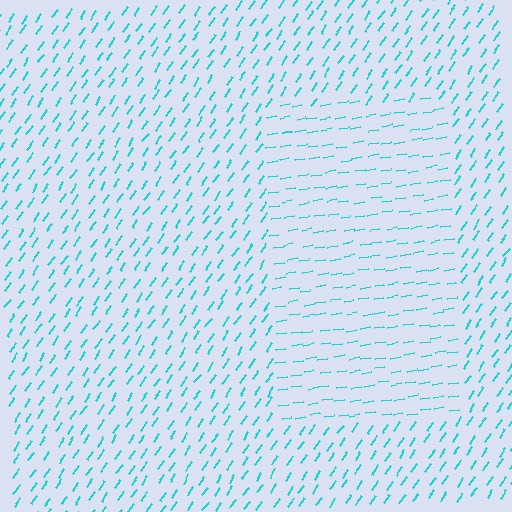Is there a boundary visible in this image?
Yes, there is a texture boundary formed by a change in line orientation.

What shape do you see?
I see a rectangle.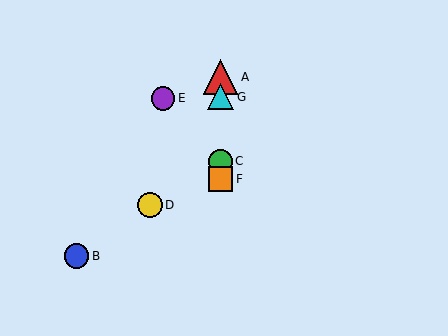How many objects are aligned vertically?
4 objects (A, C, F, G) are aligned vertically.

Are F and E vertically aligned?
No, F is at x≈221 and E is at x≈163.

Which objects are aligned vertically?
Objects A, C, F, G are aligned vertically.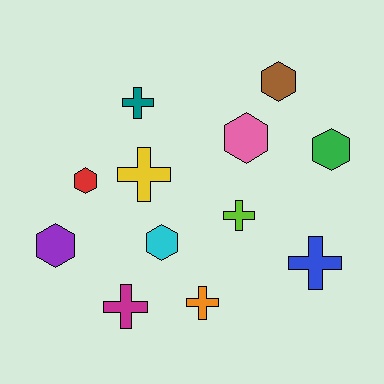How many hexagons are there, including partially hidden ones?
There are 6 hexagons.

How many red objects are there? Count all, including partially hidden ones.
There is 1 red object.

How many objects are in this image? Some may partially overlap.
There are 12 objects.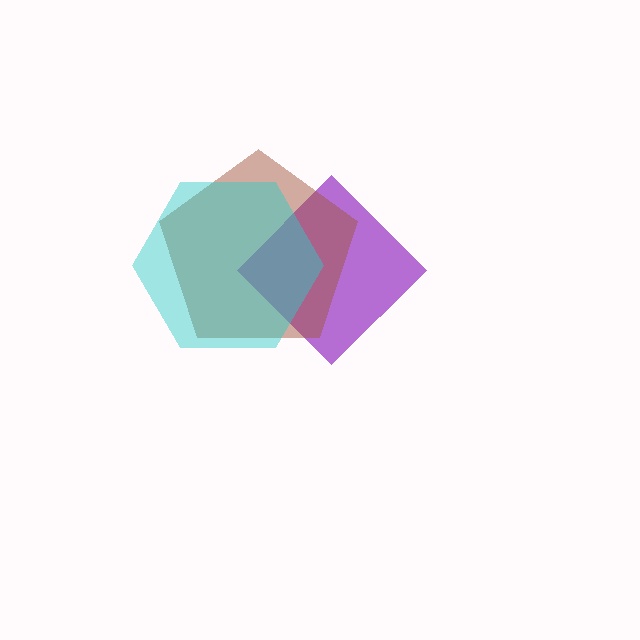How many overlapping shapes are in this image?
There are 3 overlapping shapes in the image.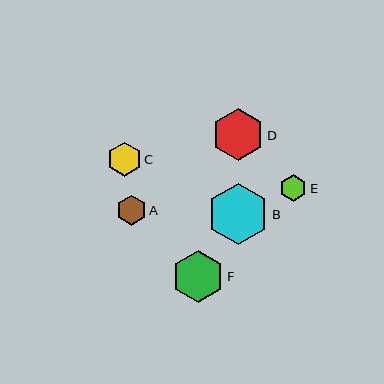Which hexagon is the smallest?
Hexagon E is the smallest with a size of approximately 27 pixels.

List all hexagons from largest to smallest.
From largest to smallest: B, F, D, C, A, E.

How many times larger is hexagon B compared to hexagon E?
Hexagon B is approximately 2.3 times the size of hexagon E.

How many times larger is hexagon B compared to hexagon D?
Hexagon B is approximately 1.2 times the size of hexagon D.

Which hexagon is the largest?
Hexagon B is the largest with a size of approximately 61 pixels.